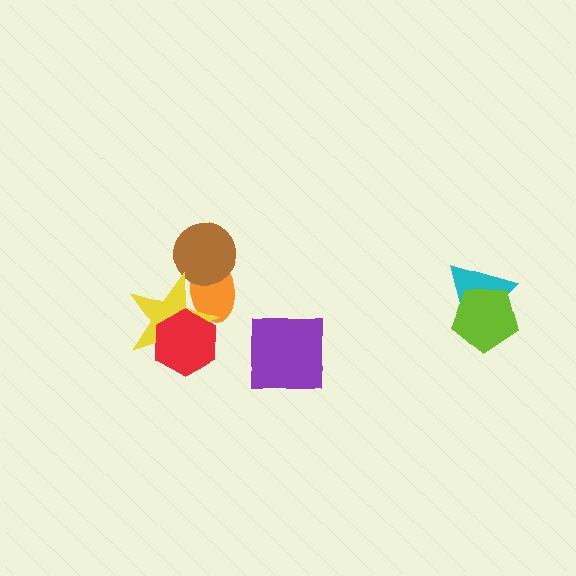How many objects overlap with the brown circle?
1 object overlaps with the brown circle.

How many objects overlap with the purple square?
0 objects overlap with the purple square.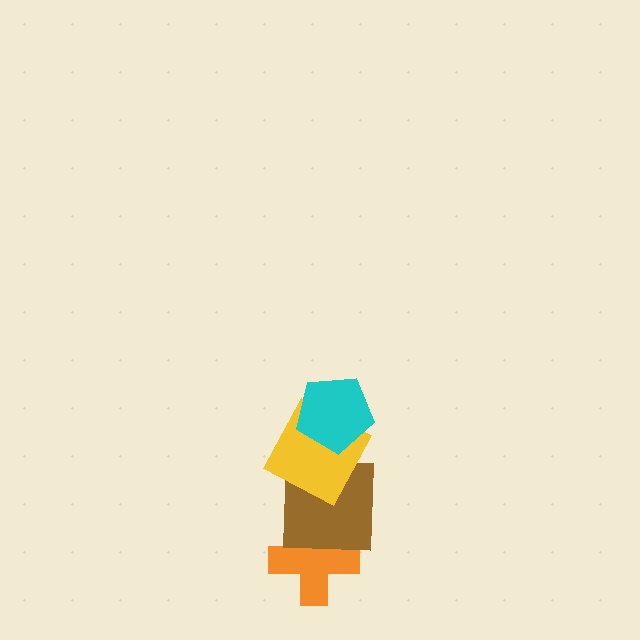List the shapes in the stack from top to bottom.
From top to bottom: the cyan pentagon, the yellow square, the brown square, the orange cross.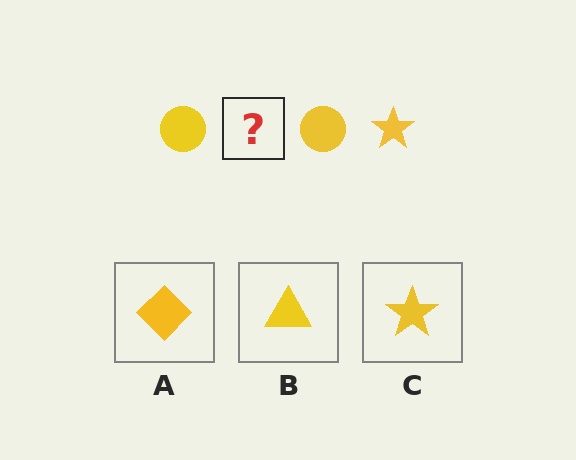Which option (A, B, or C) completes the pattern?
C.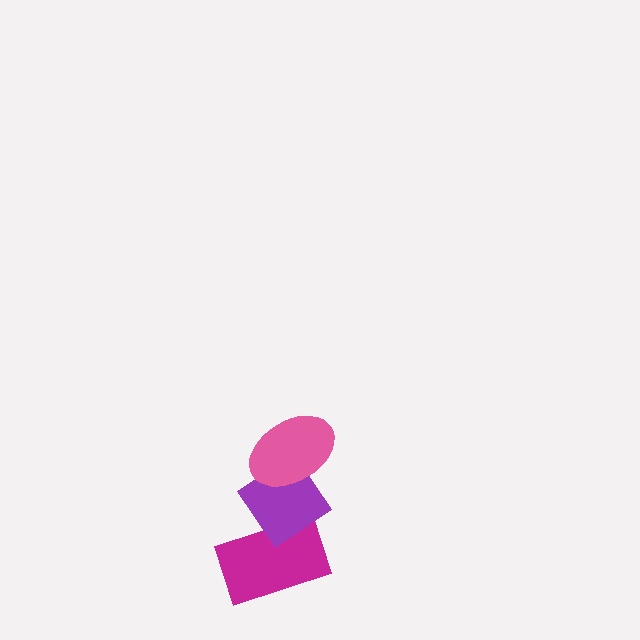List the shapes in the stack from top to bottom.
From top to bottom: the pink ellipse, the purple diamond, the magenta rectangle.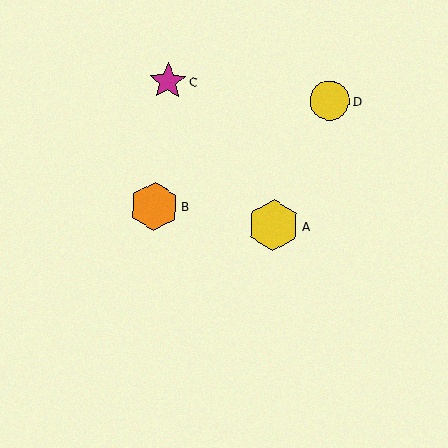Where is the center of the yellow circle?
The center of the yellow circle is at (330, 100).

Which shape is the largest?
The yellow hexagon (labeled A) is the largest.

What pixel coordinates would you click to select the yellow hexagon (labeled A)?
Click at (273, 225) to select the yellow hexagon A.